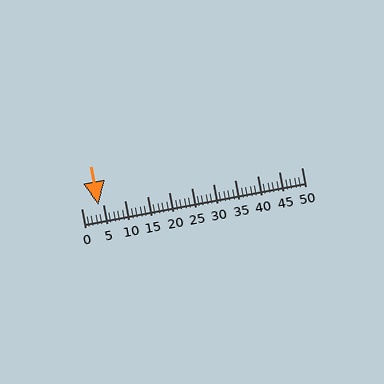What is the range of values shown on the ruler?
The ruler shows values from 0 to 50.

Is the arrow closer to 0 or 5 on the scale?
The arrow is closer to 5.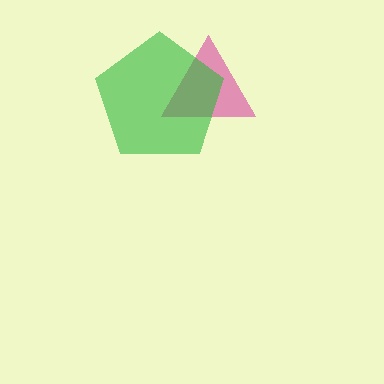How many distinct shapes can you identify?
There are 2 distinct shapes: a magenta triangle, a green pentagon.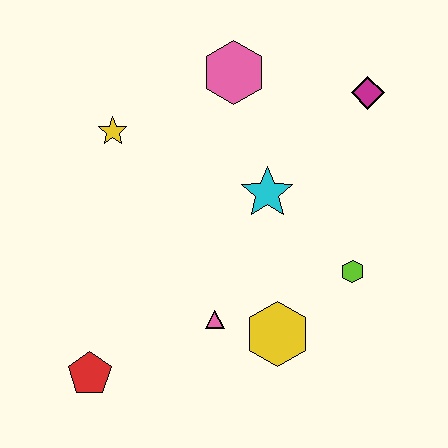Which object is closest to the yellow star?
The pink hexagon is closest to the yellow star.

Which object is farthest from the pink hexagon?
The red pentagon is farthest from the pink hexagon.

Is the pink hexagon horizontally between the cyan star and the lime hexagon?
No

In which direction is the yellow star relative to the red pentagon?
The yellow star is above the red pentagon.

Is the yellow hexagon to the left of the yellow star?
No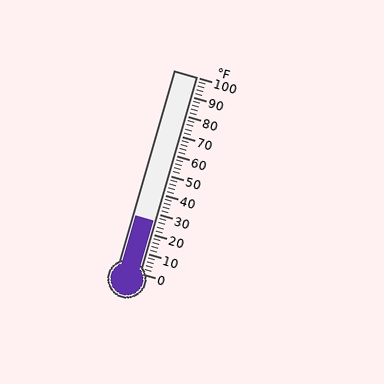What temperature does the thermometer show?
The thermometer shows approximately 26°F.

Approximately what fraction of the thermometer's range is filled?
The thermometer is filled to approximately 25% of its range.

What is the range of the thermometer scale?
The thermometer scale ranges from 0°F to 100°F.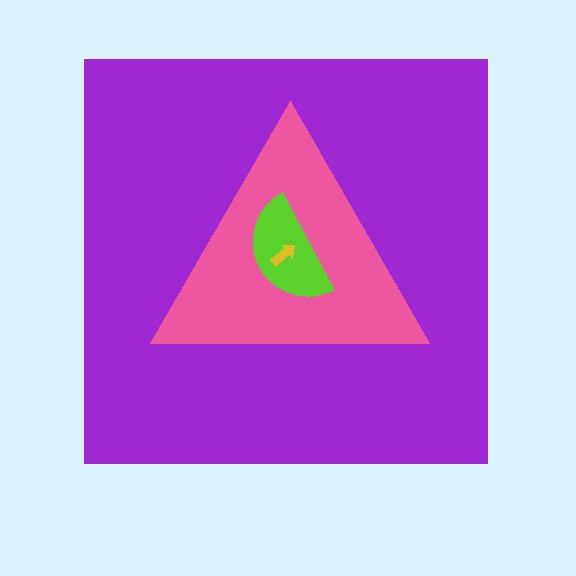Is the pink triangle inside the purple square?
Yes.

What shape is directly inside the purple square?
The pink triangle.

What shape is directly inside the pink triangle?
The lime semicircle.